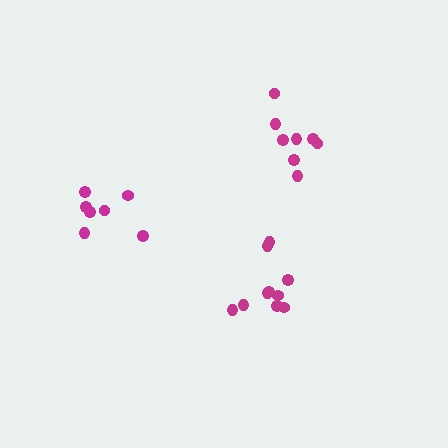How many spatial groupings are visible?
There are 3 spatial groupings.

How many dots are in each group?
Group 1: 7 dots, Group 2: 10 dots, Group 3: 8 dots (25 total).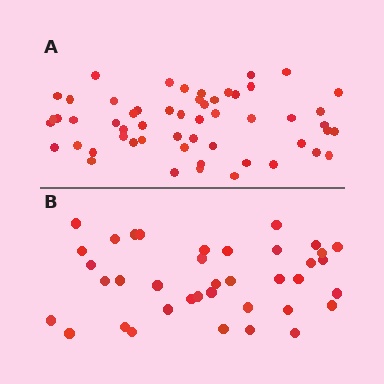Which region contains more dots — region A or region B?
Region A (the top region) has more dots.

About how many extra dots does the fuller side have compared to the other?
Region A has approximately 15 more dots than region B.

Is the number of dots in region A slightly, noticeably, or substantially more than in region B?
Region A has noticeably more, but not dramatically so. The ratio is roughly 1.4 to 1.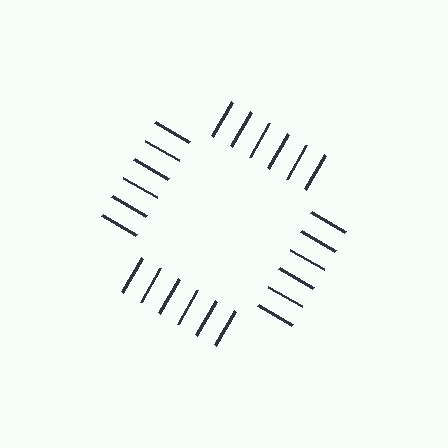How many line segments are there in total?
24 — 6 along each of the 4 edges.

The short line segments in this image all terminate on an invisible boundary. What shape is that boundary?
An illusory square — the line segments terminate on its edges but no continuous stroke is drawn.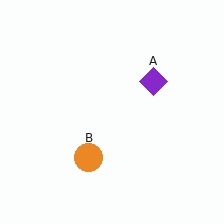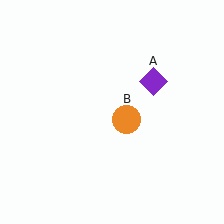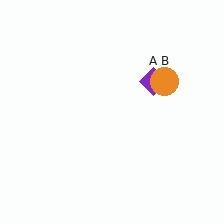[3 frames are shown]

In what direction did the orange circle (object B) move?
The orange circle (object B) moved up and to the right.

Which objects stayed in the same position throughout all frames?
Purple diamond (object A) remained stationary.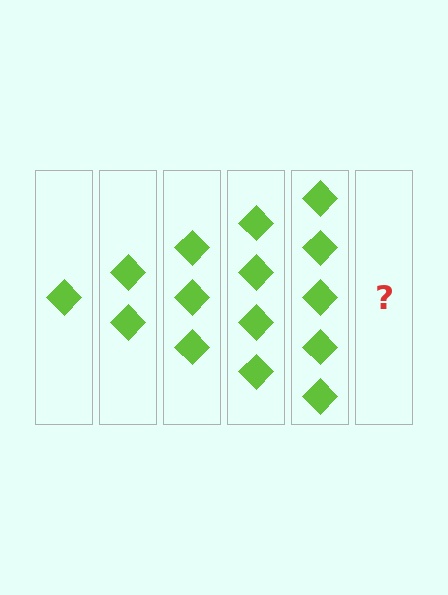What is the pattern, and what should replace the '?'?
The pattern is that each step adds one more diamond. The '?' should be 6 diamonds.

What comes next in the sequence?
The next element should be 6 diamonds.